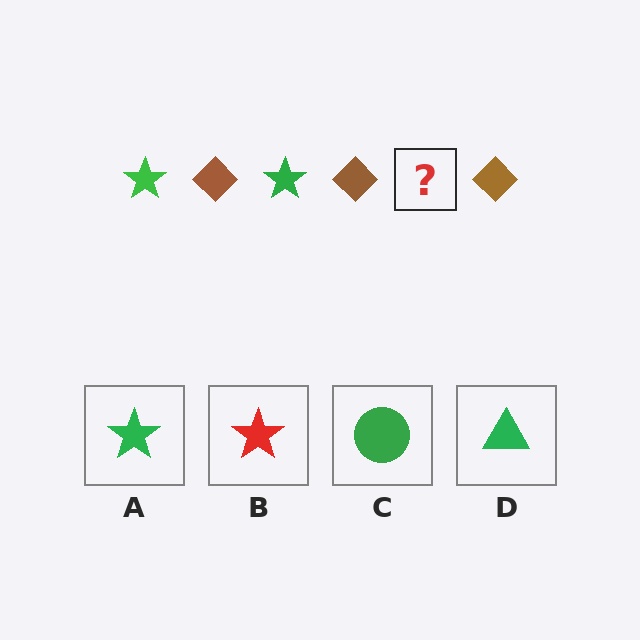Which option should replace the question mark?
Option A.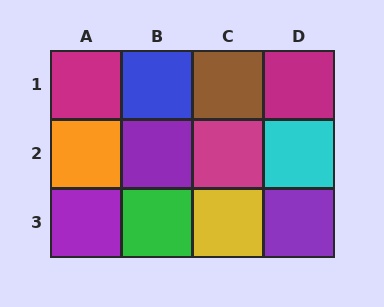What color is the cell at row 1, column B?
Blue.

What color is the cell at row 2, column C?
Magenta.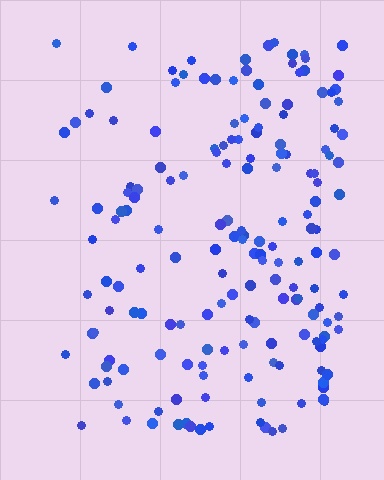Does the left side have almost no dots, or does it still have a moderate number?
Still a moderate number, just noticeably fewer than the right.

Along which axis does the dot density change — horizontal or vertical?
Horizontal.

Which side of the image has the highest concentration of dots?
The right.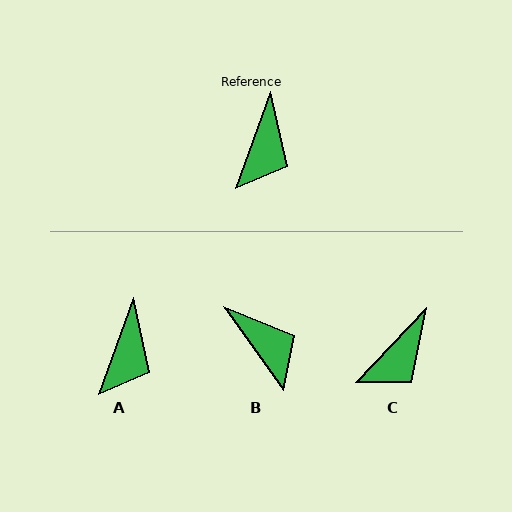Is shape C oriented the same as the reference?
No, it is off by about 24 degrees.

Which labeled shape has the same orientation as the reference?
A.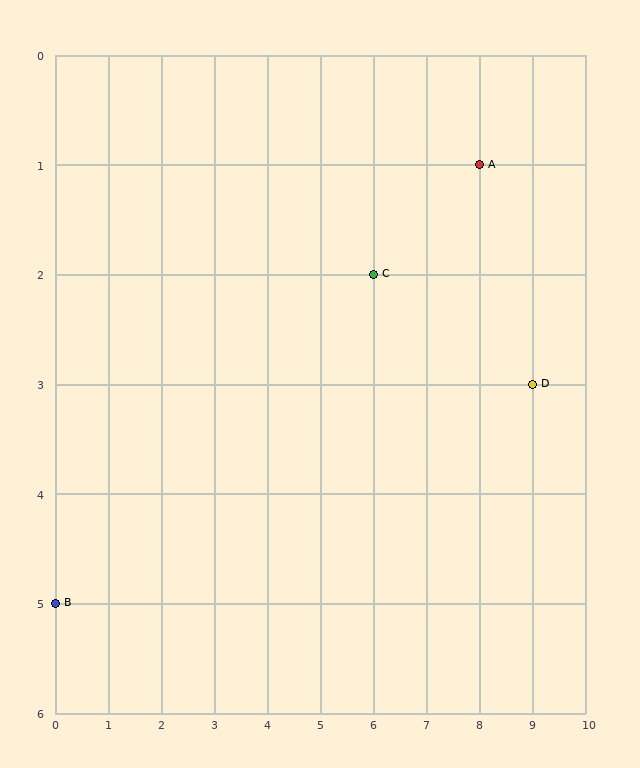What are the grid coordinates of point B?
Point B is at grid coordinates (0, 5).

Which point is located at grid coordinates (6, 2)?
Point C is at (6, 2).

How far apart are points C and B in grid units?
Points C and B are 6 columns and 3 rows apart (about 6.7 grid units diagonally).